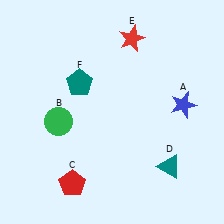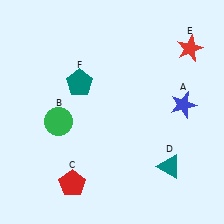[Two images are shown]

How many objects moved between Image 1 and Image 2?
1 object moved between the two images.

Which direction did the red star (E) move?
The red star (E) moved right.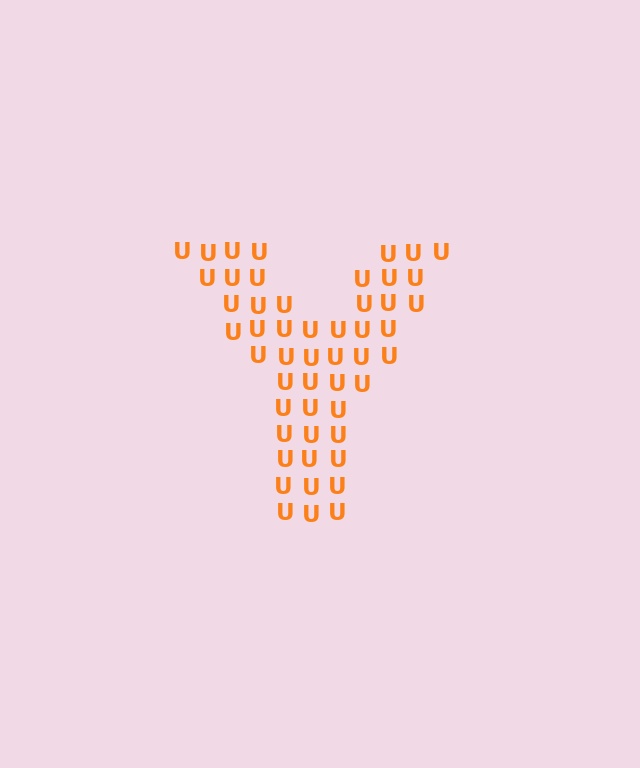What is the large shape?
The large shape is the letter Y.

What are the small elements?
The small elements are letter U's.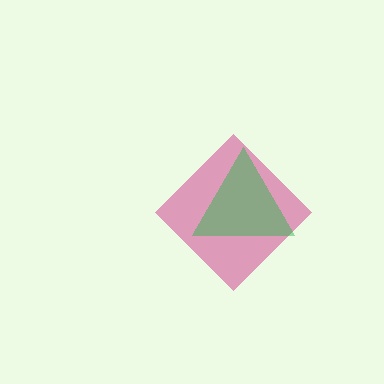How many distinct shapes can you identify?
There are 2 distinct shapes: a magenta diamond, a green triangle.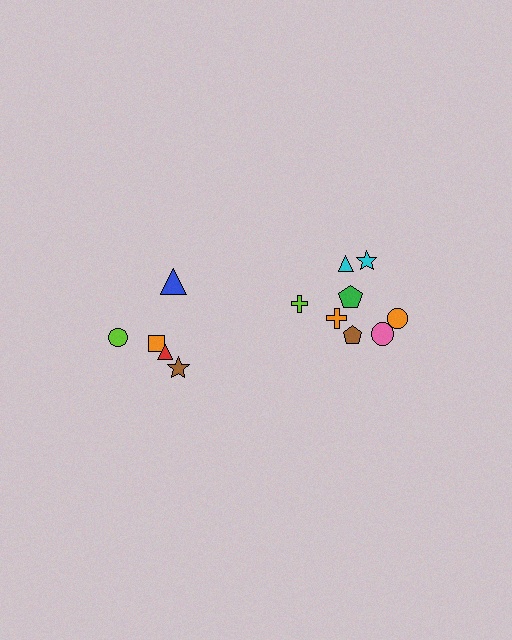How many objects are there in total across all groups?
There are 13 objects.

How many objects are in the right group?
There are 8 objects.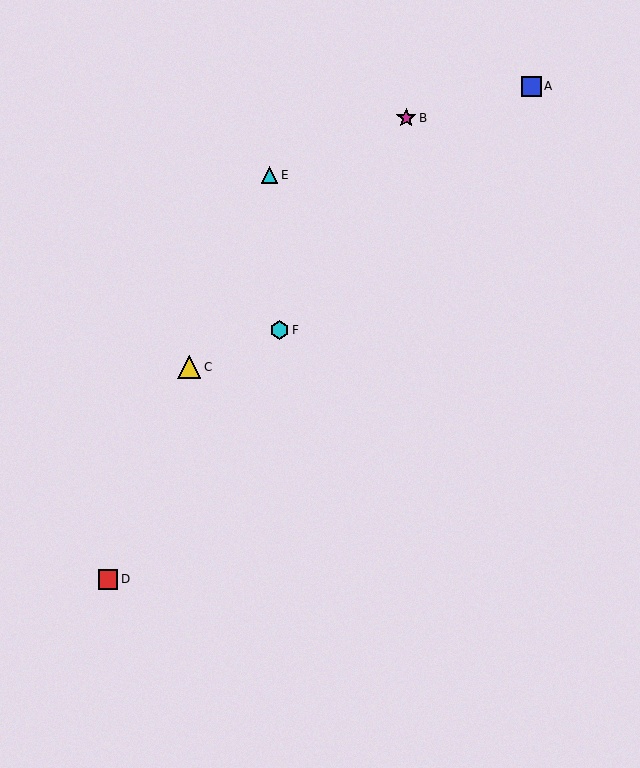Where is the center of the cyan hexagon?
The center of the cyan hexagon is at (280, 330).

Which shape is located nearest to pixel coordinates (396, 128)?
The magenta star (labeled B) at (406, 118) is nearest to that location.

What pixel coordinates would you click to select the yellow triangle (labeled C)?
Click at (189, 367) to select the yellow triangle C.